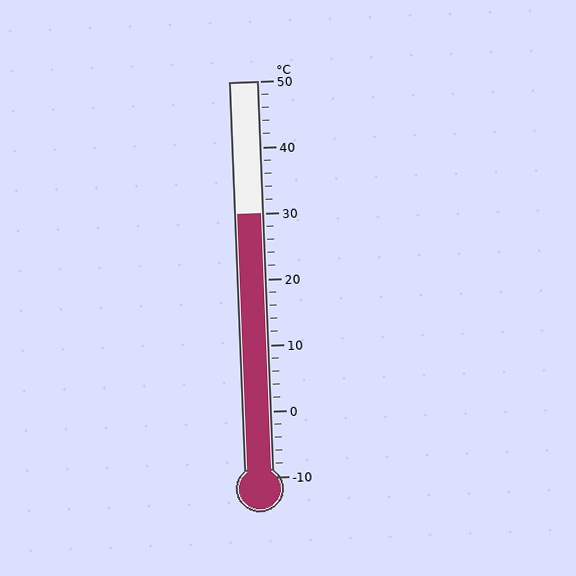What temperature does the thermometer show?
The thermometer shows approximately 30°C.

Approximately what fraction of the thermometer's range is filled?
The thermometer is filled to approximately 65% of its range.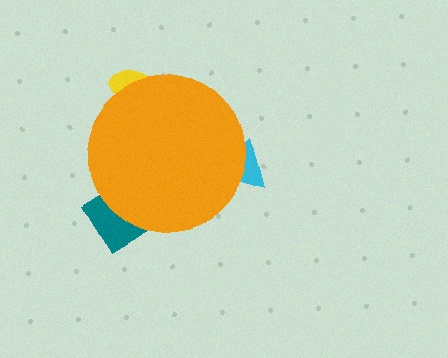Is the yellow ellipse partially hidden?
Yes, the yellow ellipse is partially hidden behind the orange circle.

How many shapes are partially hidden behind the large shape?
3 shapes are partially hidden.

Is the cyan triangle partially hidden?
Yes, the cyan triangle is partially hidden behind the orange circle.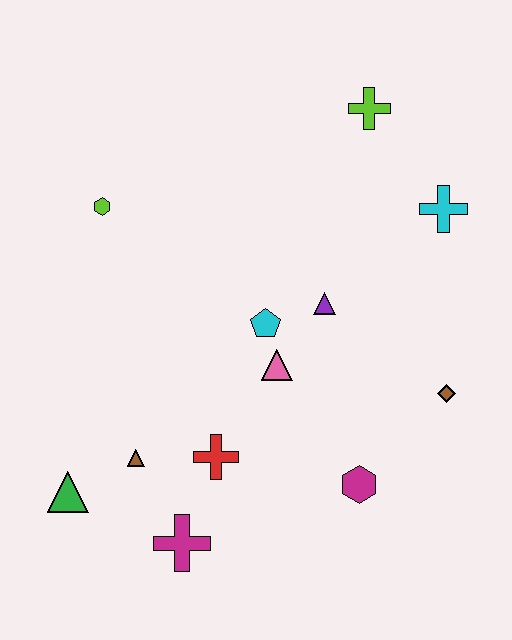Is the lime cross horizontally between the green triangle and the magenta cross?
No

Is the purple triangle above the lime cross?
No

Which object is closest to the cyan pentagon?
The pink triangle is closest to the cyan pentagon.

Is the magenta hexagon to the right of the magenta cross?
Yes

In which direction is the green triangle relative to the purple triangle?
The green triangle is to the left of the purple triangle.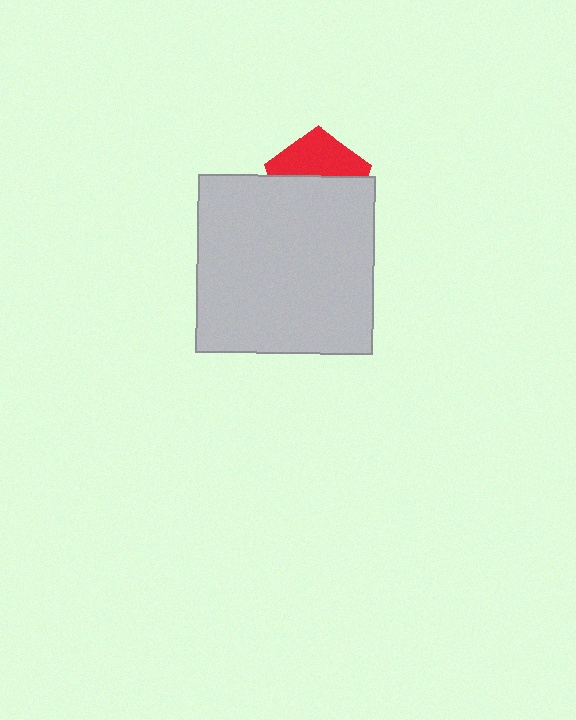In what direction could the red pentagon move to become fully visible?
The red pentagon could move up. That would shift it out from behind the light gray square entirely.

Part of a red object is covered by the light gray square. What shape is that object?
It is a pentagon.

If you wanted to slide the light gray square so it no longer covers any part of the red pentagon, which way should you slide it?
Slide it down — that is the most direct way to separate the two shapes.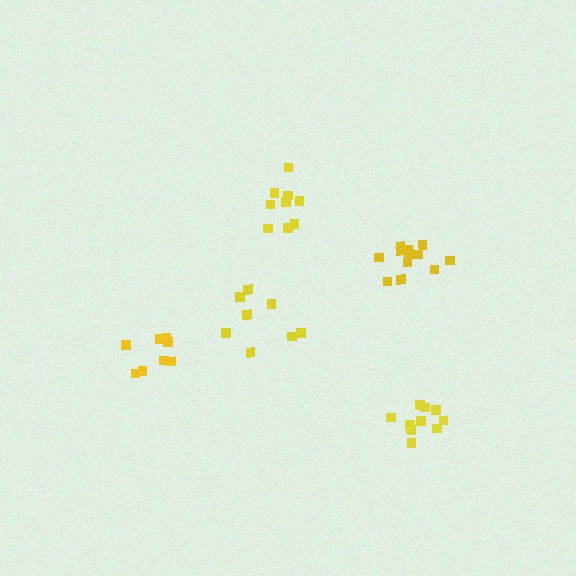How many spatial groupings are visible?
There are 5 spatial groupings.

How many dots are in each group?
Group 1: 12 dots, Group 2: 9 dots, Group 3: 8 dots, Group 4: 8 dots, Group 5: 10 dots (47 total).